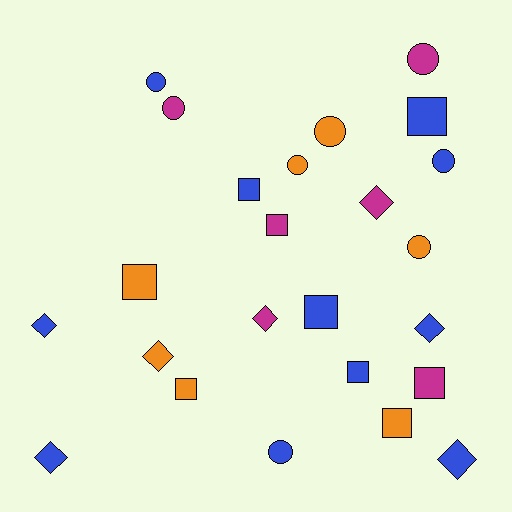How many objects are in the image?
There are 24 objects.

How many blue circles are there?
There are 3 blue circles.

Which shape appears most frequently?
Square, with 9 objects.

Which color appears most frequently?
Blue, with 11 objects.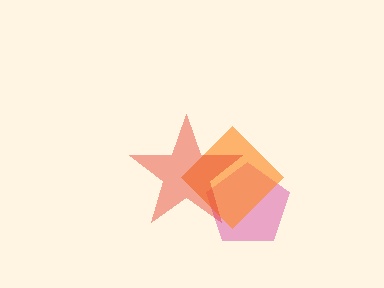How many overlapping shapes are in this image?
There are 3 overlapping shapes in the image.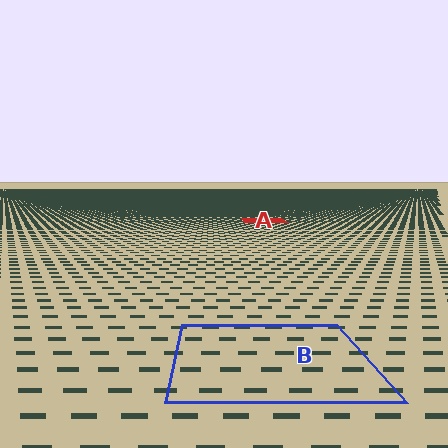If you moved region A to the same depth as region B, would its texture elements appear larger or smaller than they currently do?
They would appear larger. At a closer depth, the same texture elements are projected at a bigger on-screen size.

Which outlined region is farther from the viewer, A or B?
Region A is farther from the viewer — the texture elements inside it appear smaller and more densely packed.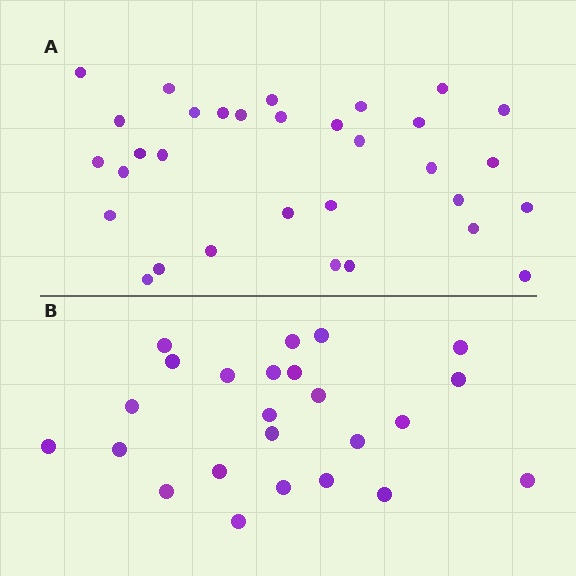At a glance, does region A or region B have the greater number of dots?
Region A (the top region) has more dots.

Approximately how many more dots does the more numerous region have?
Region A has roughly 8 or so more dots than region B.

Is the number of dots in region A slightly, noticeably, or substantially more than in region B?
Region A has noticeably more, but not dramatically so. The ratio is roughly 1.3 to 1.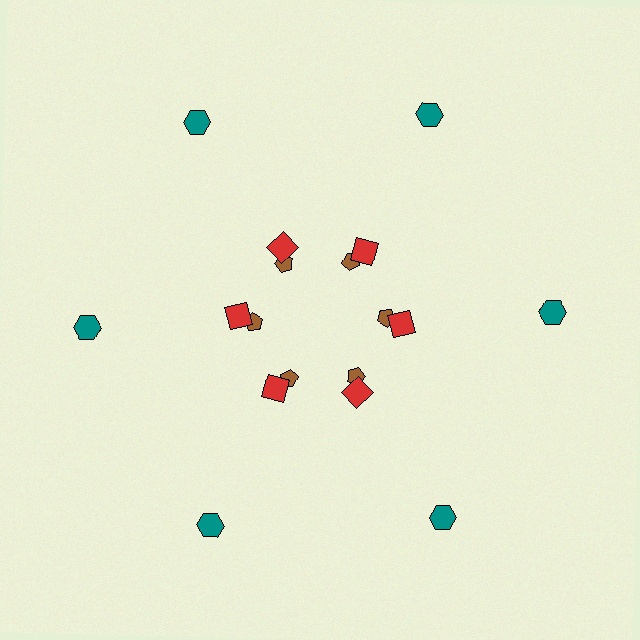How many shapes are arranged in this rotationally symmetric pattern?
There are 18 shapes, arranged in 6 groups of 3.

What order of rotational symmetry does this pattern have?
This pattern has 6-fold rotational symmetry.